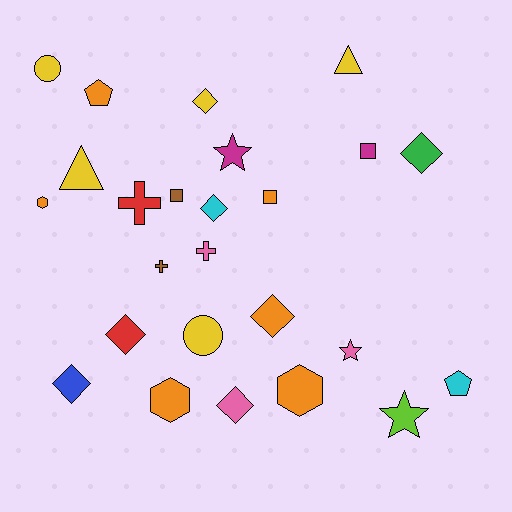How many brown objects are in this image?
There are 2 brown objects.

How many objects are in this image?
There are 25 objects.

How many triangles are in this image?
There are 2 triangles.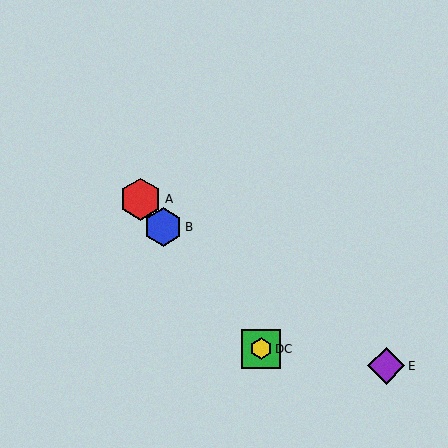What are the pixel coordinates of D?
Object D is at (261, 349).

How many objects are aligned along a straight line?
4 objects (A, B, C, D) are aligned along a straight line.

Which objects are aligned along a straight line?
Objects A, B, C, D are aligned along a straight line.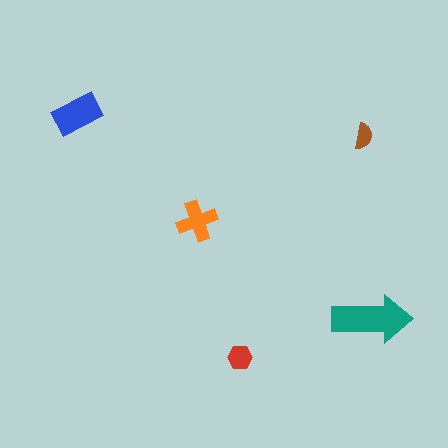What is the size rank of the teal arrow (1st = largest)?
1st.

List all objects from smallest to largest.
The brown semicircle, the red hexagon, the orange cross, the blue rectangle, the teal arrow.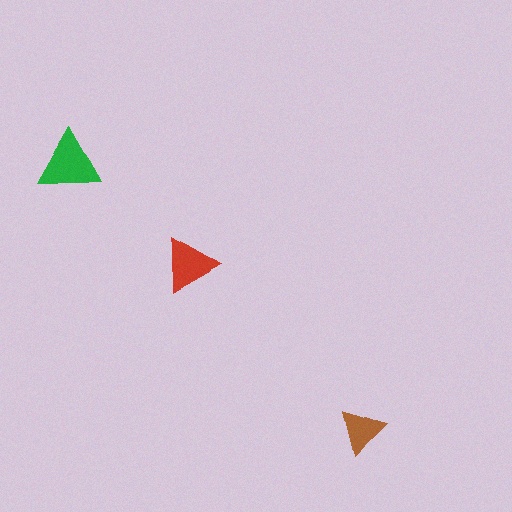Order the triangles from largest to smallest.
the green one, the red one, the brown one.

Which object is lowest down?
The brown triangle is bottommost.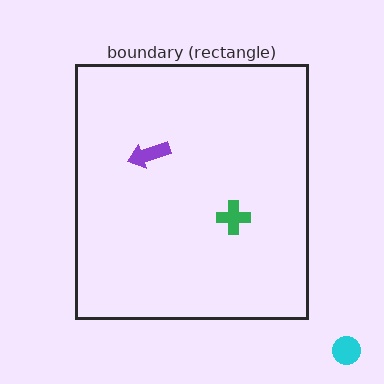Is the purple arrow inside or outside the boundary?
Inside.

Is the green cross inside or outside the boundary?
Inside.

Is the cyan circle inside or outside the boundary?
Outside.